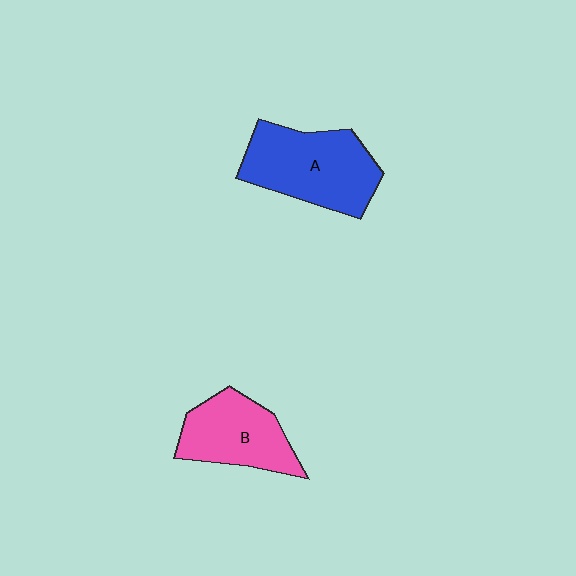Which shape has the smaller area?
Shape B (pink).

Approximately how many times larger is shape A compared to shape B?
Approximately 1.3 times.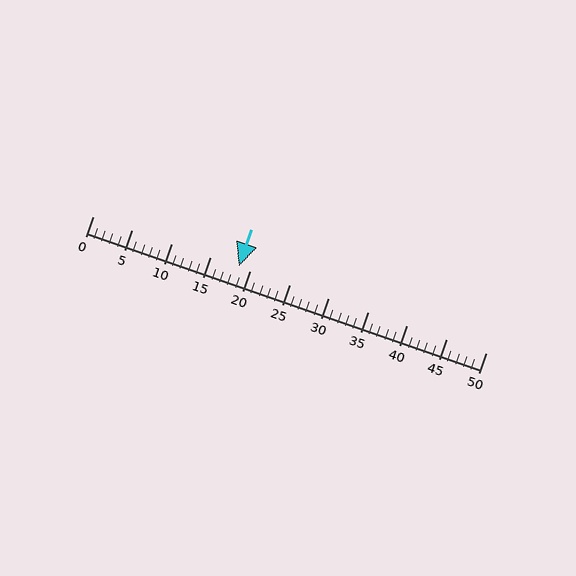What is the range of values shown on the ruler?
The ruler shows values from 0 to 50.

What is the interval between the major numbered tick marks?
The major tick marks are spaced 5 units apart.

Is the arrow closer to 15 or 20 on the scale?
The arrow is closer to 20.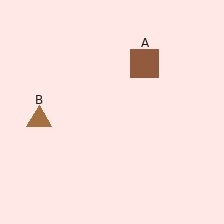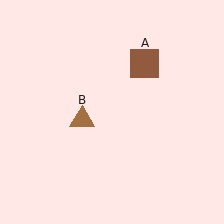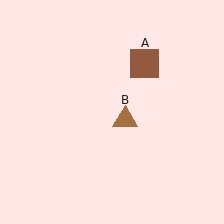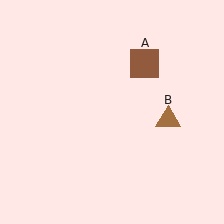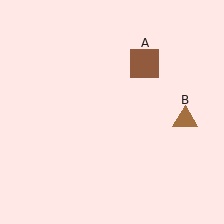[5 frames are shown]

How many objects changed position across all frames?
1 object changed position: brown triangle (object B).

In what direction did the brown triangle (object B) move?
The brown triangle (object B) moved right.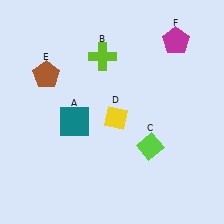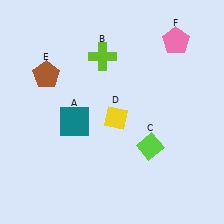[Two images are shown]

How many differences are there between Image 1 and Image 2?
There is 1 difference between the two images.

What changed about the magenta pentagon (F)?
In Image 1, F is magenta. In Image 2, it changed to pink.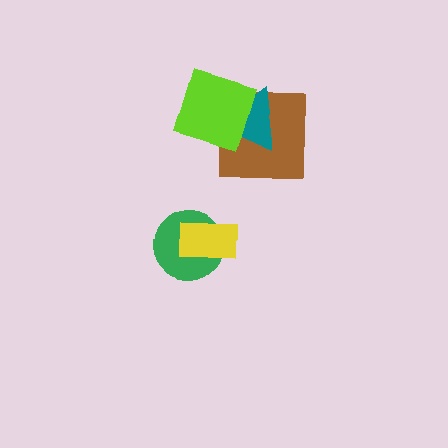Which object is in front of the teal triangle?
The lime square is in front of the teal triangle.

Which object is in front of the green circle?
The yellow rectangle is in front of the green circle.